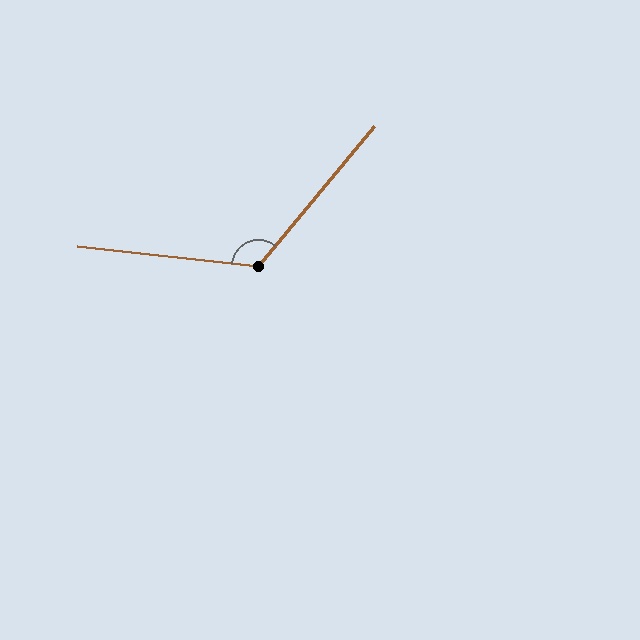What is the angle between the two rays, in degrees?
Approximately 123 degrees.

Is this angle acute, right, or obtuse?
It is obtuse.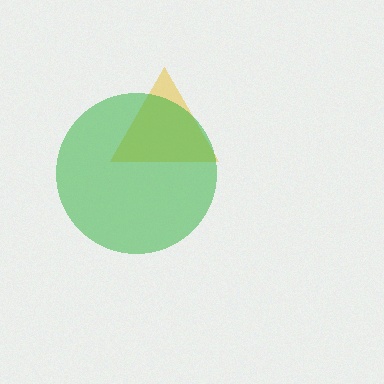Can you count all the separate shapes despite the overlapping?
Yes, there are 2 separate shapes.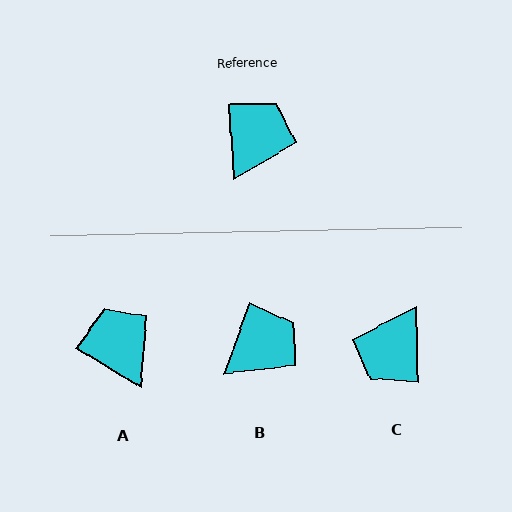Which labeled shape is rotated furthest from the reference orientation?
C, about 177 degrees away.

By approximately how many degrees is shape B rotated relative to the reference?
Approximately 24 degrees clockwise.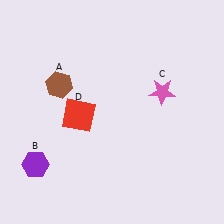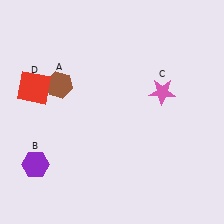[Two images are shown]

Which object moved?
The red square (D) moved left.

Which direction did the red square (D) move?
The red square (D) moved left.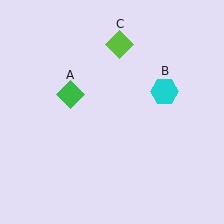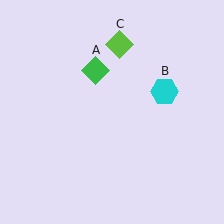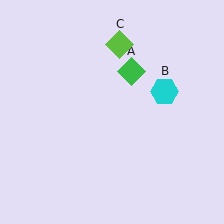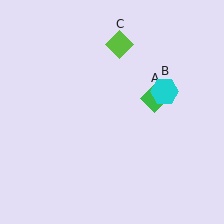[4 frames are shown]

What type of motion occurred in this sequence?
The green diamond (object A) rotated clockwise around the center of the scene.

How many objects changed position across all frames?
1 object changed position: green diamond (object A).